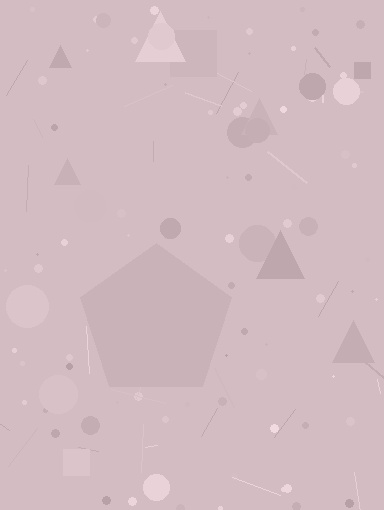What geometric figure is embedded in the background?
A pentagon is embedded in the background.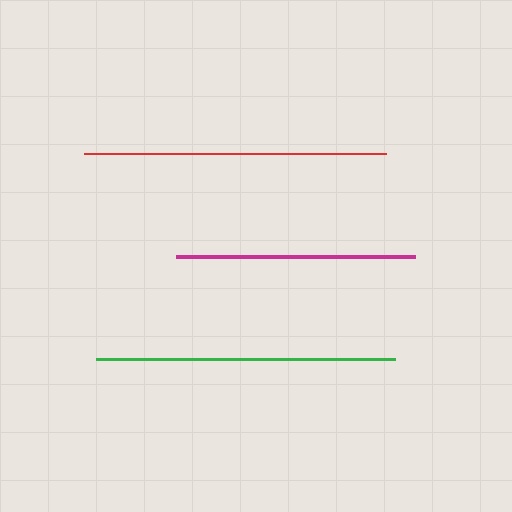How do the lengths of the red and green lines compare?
The red and green lines are approximately the same length.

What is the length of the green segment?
The green segment is approximately 299 pixels long.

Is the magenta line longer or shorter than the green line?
The green line is longer than the magenta line.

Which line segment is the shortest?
The magenta line is the shortest at approximately 240 pixels.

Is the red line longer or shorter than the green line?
The red line is longer than the green line.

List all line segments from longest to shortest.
From longest to shortest: red, green, magenta.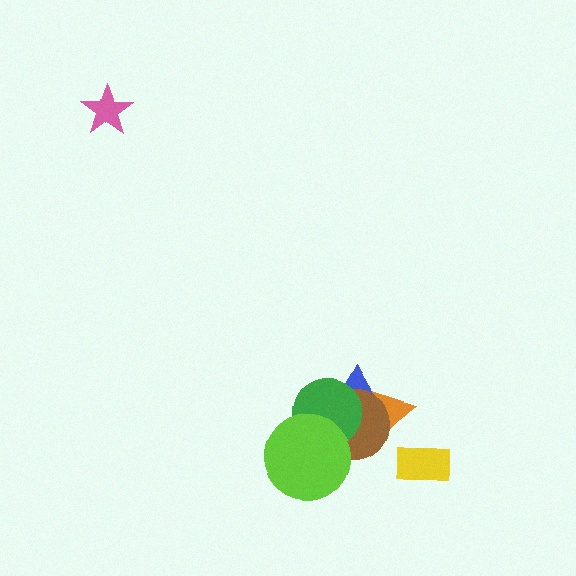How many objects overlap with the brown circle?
4 objects overlap with the brown circle.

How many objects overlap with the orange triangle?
3 objects overlap with the orange triangle.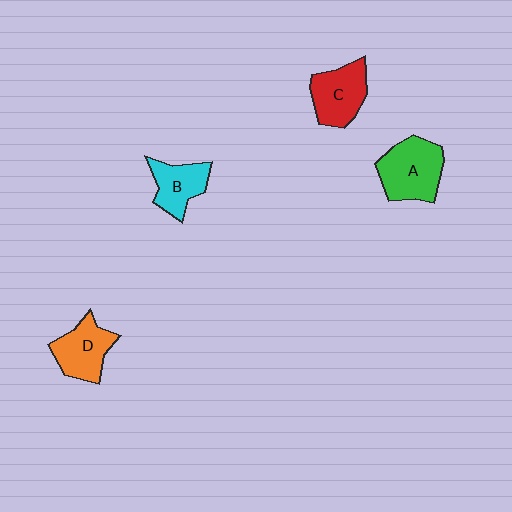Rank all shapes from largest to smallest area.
From largest to smallest: A (green), C (red), D (orange), B (cyan).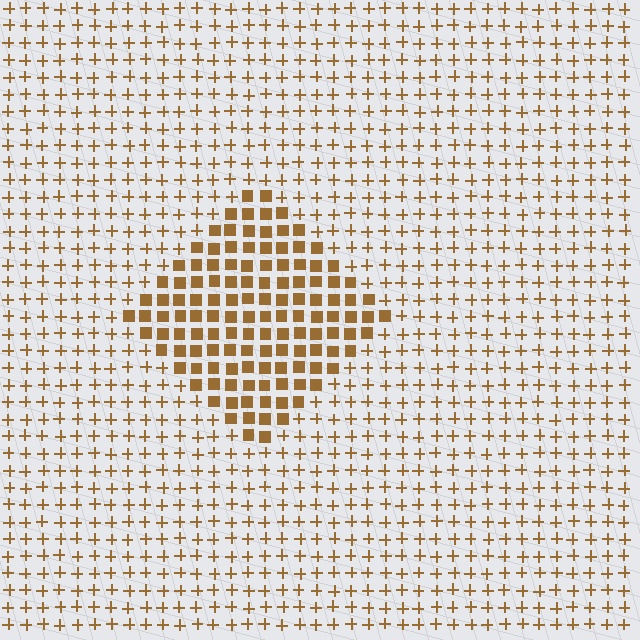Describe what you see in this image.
The image is filled with small brown elements arranged in a uniform grid. A diamond-shaped region contains squares, while the surrounding area contains plus signs. The boundary is defined purely by the change in element shape.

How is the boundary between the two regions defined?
The boundary is defined by a change in element shape: squares inside vs. plus signs outside. All elements share the same color and spacing.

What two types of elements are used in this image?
The image uses squares inside the diamond region and plus signs outside it.